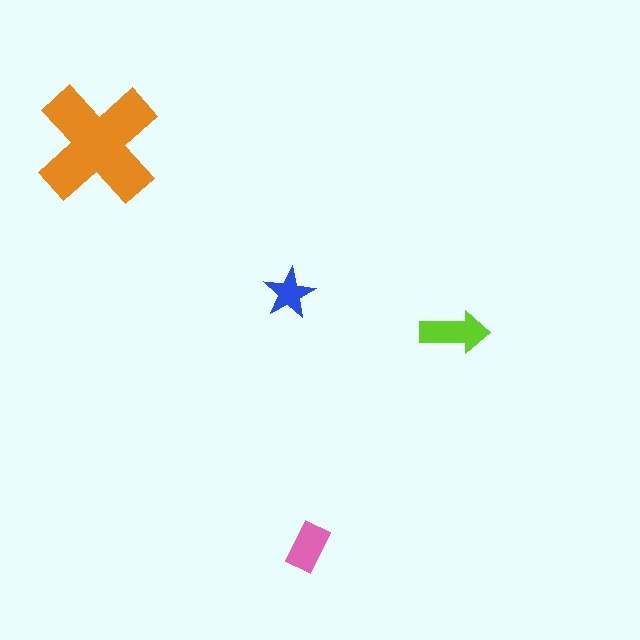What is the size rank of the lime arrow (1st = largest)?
2nd.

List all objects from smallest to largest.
The blue star, the pink rectangle, the lime arrow, the orange cross.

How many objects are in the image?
There are 4 objects in the image.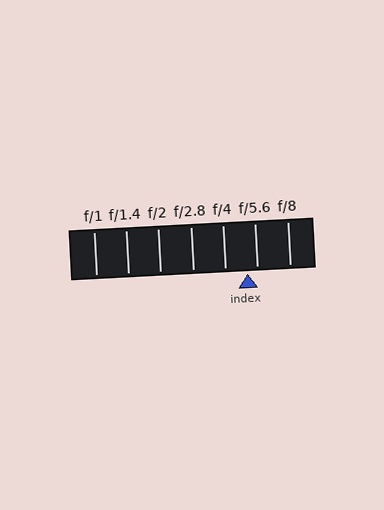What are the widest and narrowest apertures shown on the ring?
The widest aperture shown is f/1 and the narrowest is f/8.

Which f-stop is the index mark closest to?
The index mark is closest to f/5.6.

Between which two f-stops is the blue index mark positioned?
The index mark is between f/4 and f/5.6.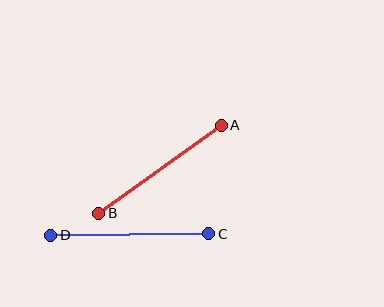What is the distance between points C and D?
The distance is approximately 158 pixels.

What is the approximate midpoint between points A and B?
The midpoint is at approximately (160, 169) pixels.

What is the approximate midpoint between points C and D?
The midpoint is at approximately (130, 235) pixels.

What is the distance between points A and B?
The distance is approximately 151 pixels.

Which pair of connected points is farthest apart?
Points C and D are farthest apart.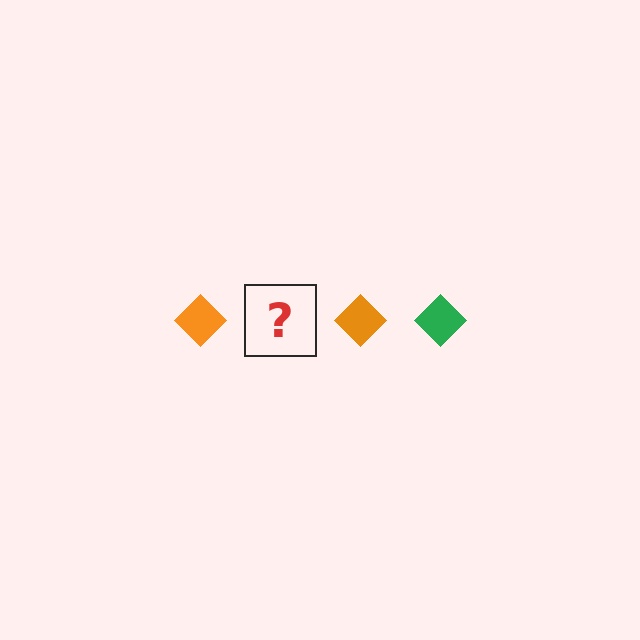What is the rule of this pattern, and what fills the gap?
The rule is that the pattern cycles through orange, green diamonds. The gap should be filled with a green diamond.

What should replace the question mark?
The question mark should be replaced with a green diamond.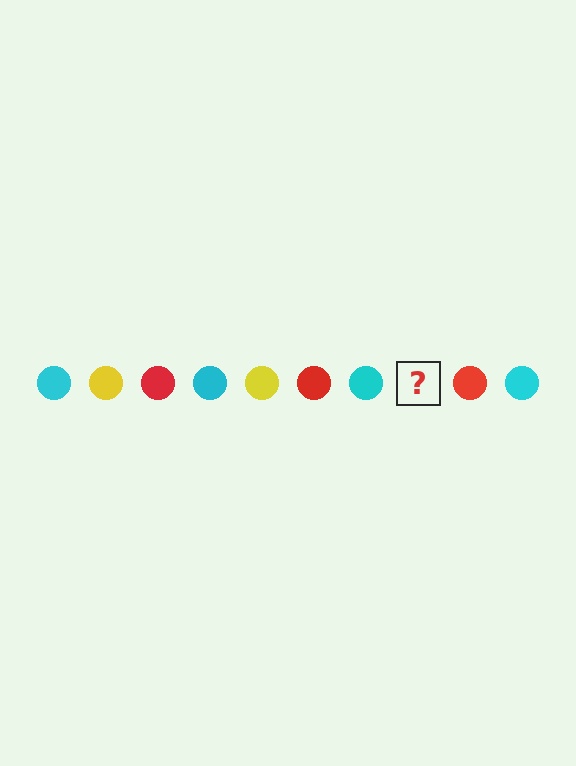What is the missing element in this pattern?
The missing element is a yellow circle.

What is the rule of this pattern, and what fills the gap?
The rule is that the pattern cycles through cyan, yellow, red circles. The gap should be filled with a yellow circle.